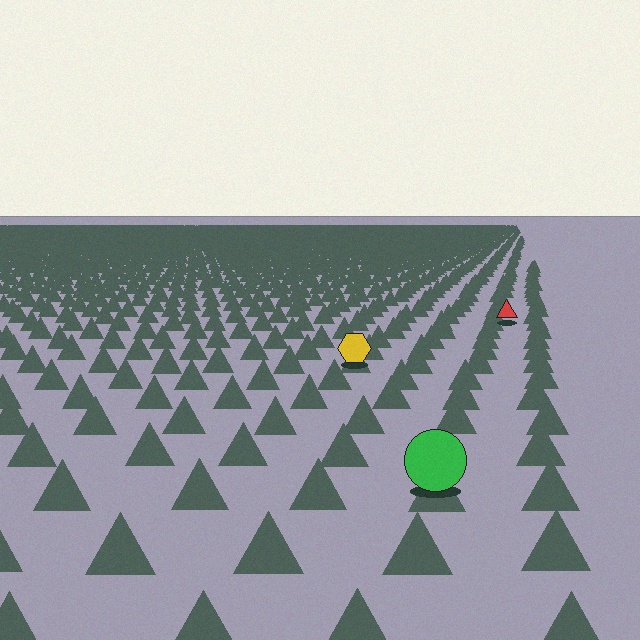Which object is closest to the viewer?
The green circle is closest. The texture marks near it are larger and more spread out.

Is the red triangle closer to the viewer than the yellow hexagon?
No. The yellow hexagon is closer — you can tell from the texture gradient: the ground texture is coarser near it.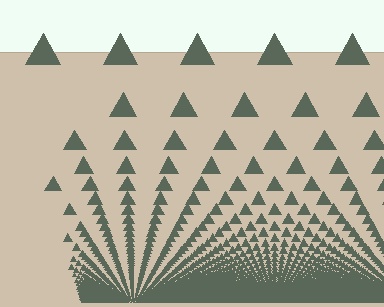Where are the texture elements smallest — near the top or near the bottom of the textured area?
Near the bottom.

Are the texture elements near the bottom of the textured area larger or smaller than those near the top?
Smaller. The gradient is inverted — elements near the bottom are smaller and denser.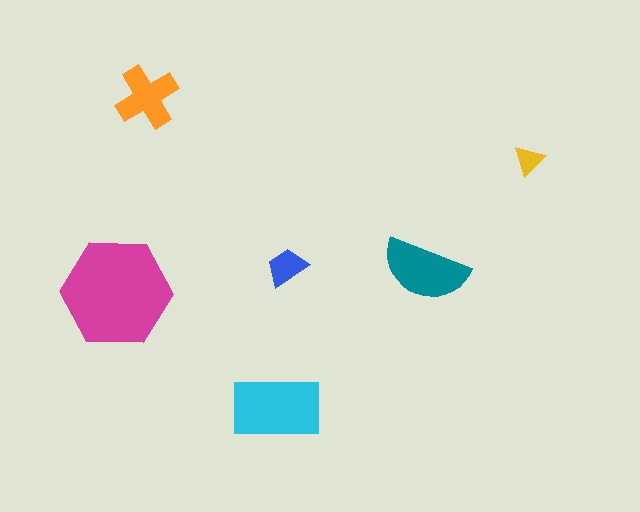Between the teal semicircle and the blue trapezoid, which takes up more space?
The teal semicircle.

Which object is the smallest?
The yellow triangle.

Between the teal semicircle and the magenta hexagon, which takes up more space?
The magenta hexagon.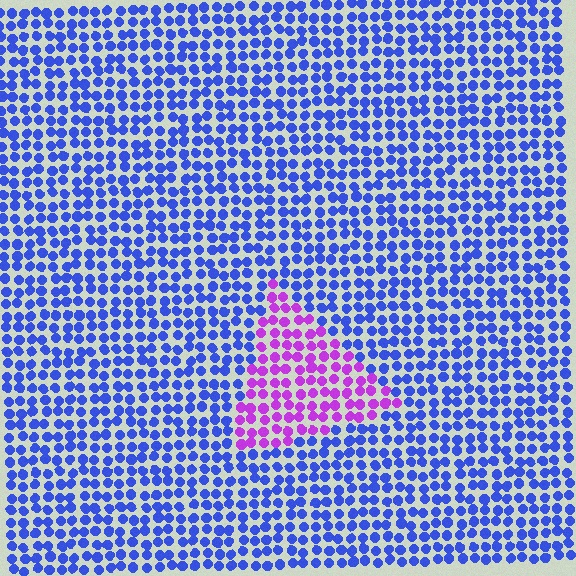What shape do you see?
I see a triangle.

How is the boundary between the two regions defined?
The boundary is defined purely by a slight shift in hue (about 59 degrees). Spacing, size, and orientation are identical on both sides.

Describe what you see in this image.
The image is filled with small blue elements in a uniform arrangement. A triangle-shaped region is visible where the elements are tinted to a slightly different hue, forming a subtle color boundary.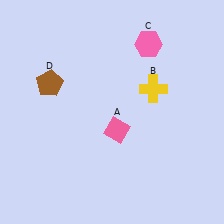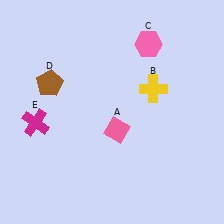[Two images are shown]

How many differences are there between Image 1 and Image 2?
There is 1 difference between the two images.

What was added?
A magenta cross (E) was added in Image 2.